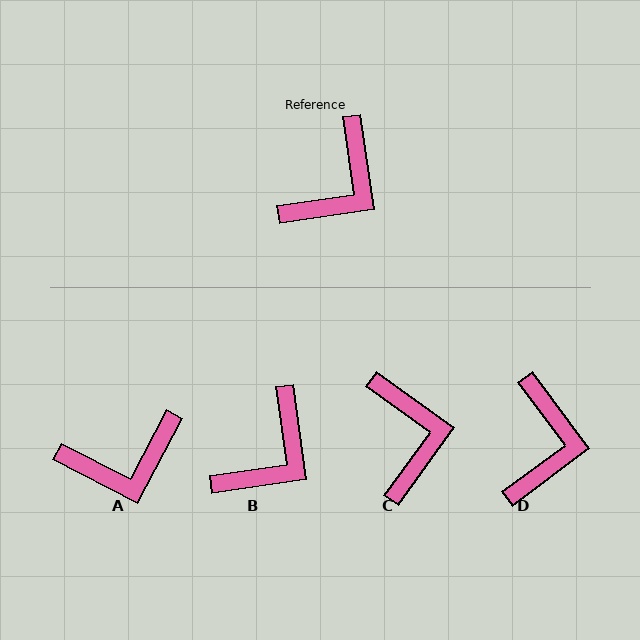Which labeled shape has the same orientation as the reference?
B.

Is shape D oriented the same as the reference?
No, it is off by about 28 degrees.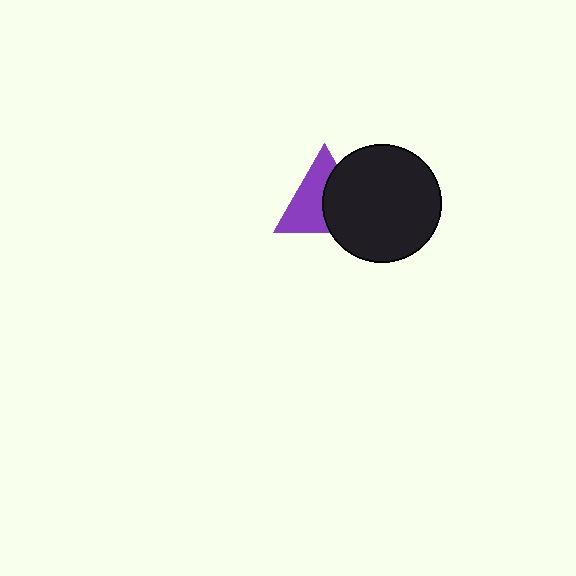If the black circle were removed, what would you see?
You would see the complete purple triangle.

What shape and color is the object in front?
The object in front is a black circle.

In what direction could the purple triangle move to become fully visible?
The purple triangle could move left. That would shift it out from behind the black circle entirely.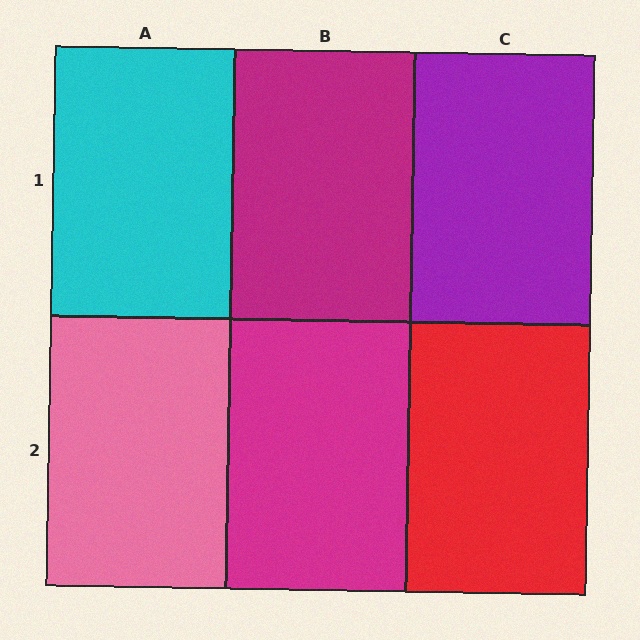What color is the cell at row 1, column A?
Cyan.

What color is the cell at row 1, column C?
Purple.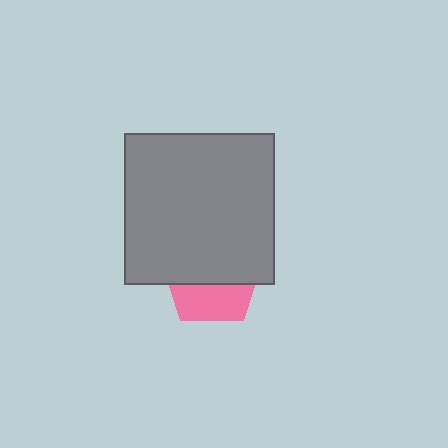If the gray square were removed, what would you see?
You would see the complete pink pentagon.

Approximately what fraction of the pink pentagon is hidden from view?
Roughly 61% of the pink pentagon is hidden behind the gray square.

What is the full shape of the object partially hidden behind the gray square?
The partially hidden object is a pink pentagon.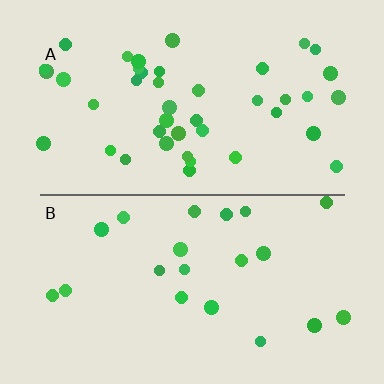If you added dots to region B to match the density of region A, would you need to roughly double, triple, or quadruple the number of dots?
Approximately double.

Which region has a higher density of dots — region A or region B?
A (the top).